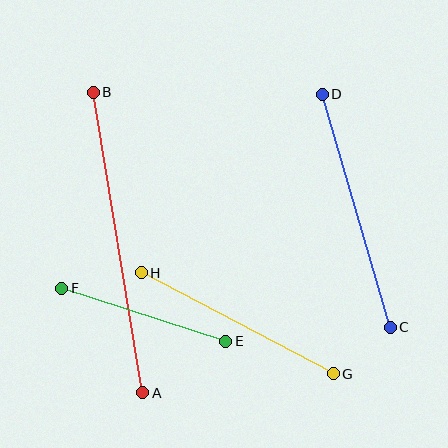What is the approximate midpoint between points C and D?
The midpoint is at approximately (356, 211) pixels.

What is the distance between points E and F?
The distance is approximately 172 pixels.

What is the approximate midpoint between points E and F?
The midpoint is at approximately (144, 315) pixels.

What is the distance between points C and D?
The distance is approximately 243 pixels.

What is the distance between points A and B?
The distance is approximately 305 pixels.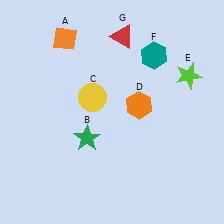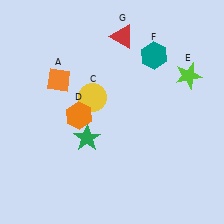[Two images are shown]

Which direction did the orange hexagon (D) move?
The orange hexagon (D) moved left.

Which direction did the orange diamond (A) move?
The orange diamond (A) moved down.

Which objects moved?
The objects that moved are: the orange diamond (A), the orange hexagon (D).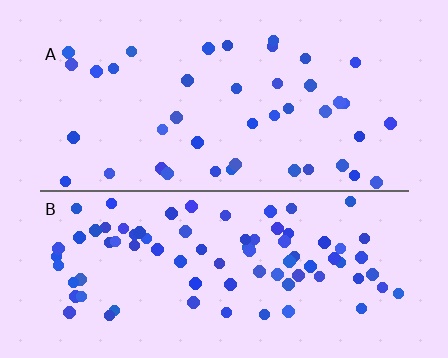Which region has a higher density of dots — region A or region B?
B (the bottom).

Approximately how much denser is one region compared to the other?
Approximately 2.0× — region B over region A.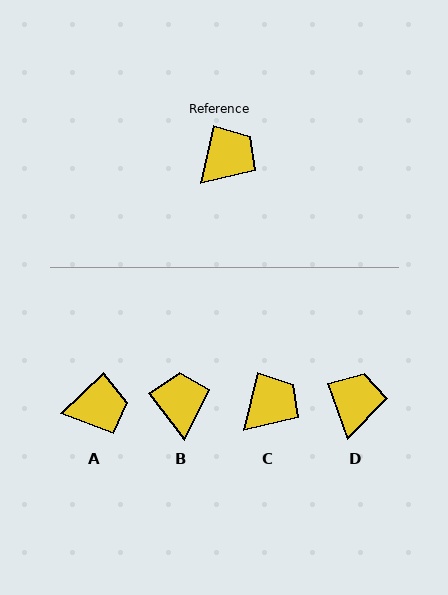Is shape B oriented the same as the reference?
No, it is off by about 52 degrees.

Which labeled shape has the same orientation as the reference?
C.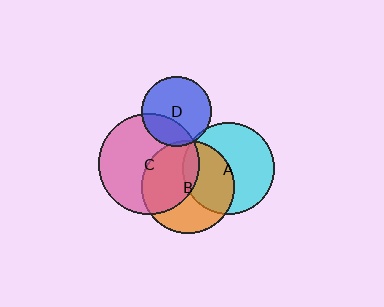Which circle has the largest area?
Circle C (pink).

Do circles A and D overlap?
Yes.